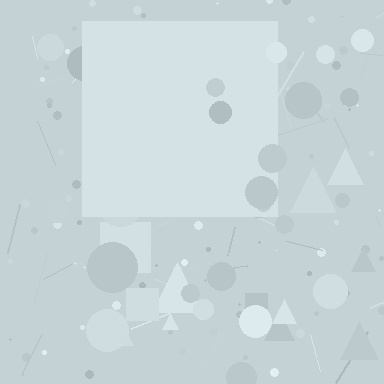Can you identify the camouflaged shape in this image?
The camouflaged shape is a square.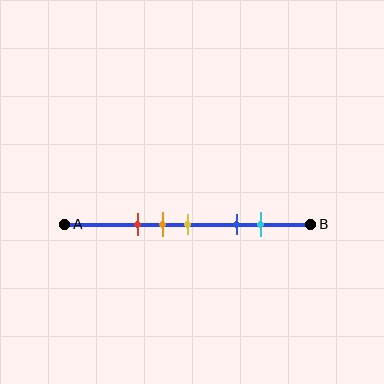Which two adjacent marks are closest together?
The orange and yellow marks are the closest adjacent pair.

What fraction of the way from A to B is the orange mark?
The orange mark is approximately 40% (0.4) of the way from A to B.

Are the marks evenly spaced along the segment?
No, the marks are not evenly spaced.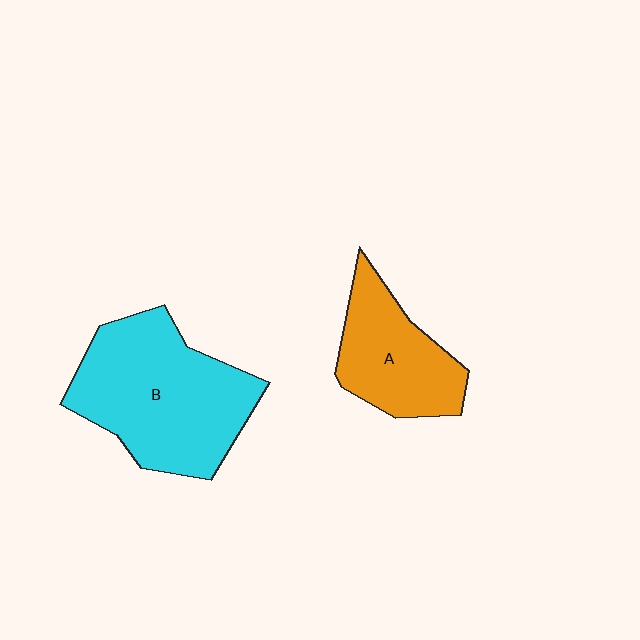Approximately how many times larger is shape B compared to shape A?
Approximately 1.7 times.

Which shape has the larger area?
Shape B (cyan).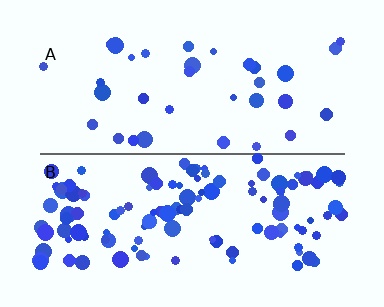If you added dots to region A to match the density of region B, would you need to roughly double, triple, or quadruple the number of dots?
Approximately triple.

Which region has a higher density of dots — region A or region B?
B (the bottom).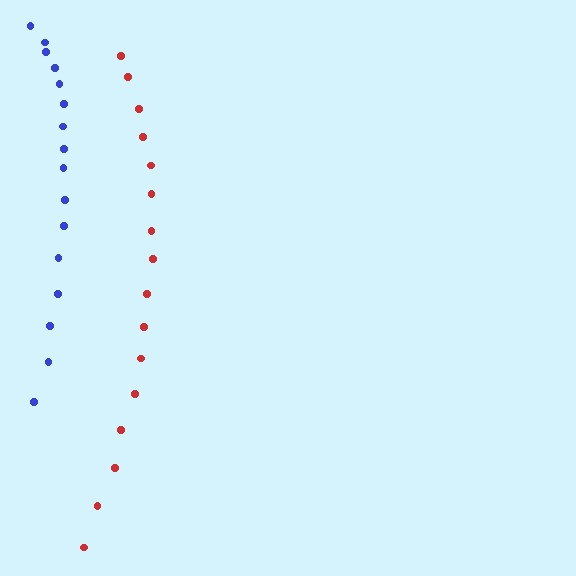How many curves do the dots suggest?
There are 2 distinct paths.